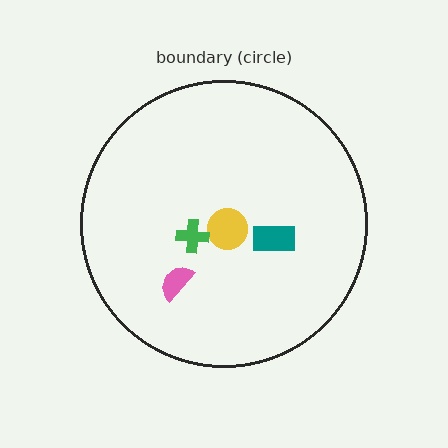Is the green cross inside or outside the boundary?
Inside.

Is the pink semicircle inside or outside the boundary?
Inside.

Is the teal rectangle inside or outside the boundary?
Inside.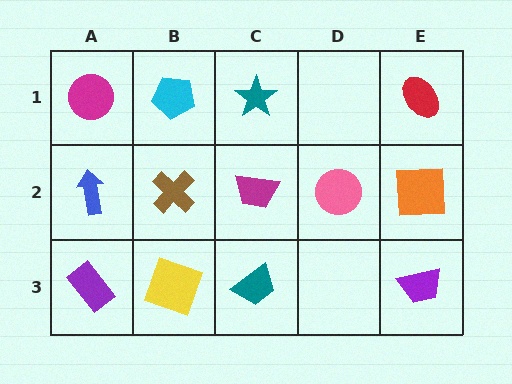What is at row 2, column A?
A blue arrow.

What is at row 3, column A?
A purple rectangle.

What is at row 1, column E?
A red ellipse.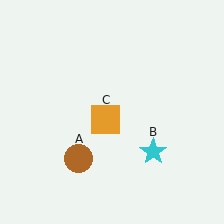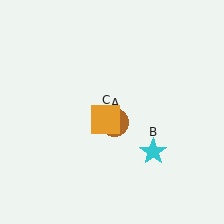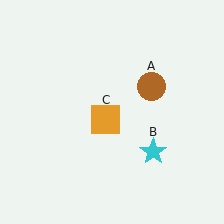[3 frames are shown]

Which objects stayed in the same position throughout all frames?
Cyan star (object B) and orange square (object C) remained stationary.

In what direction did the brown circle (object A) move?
The brown circle (object A) moved up and to the right.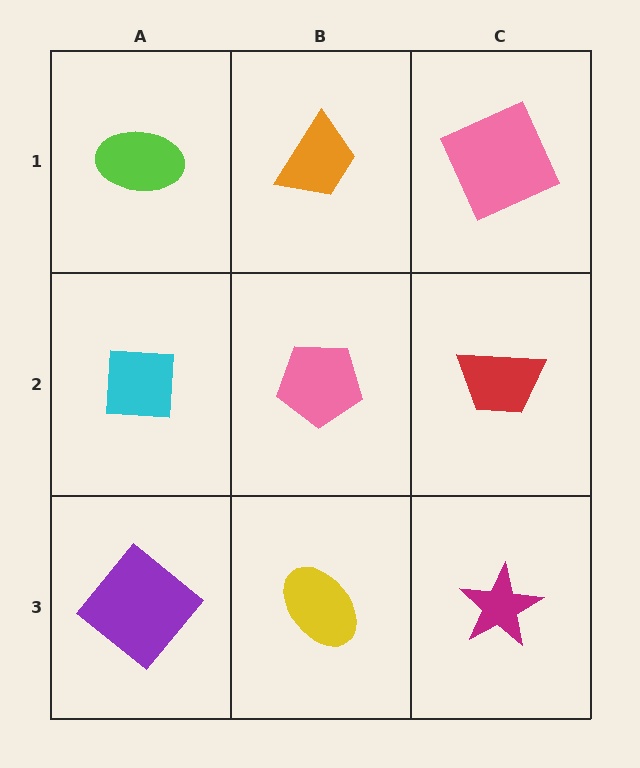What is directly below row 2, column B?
A yellow ellipse.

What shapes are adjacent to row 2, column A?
A lime ellipse (row 1, column A), a purple diamond (row 3, column A), a pink pentagon (row 2, column B).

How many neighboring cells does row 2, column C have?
3.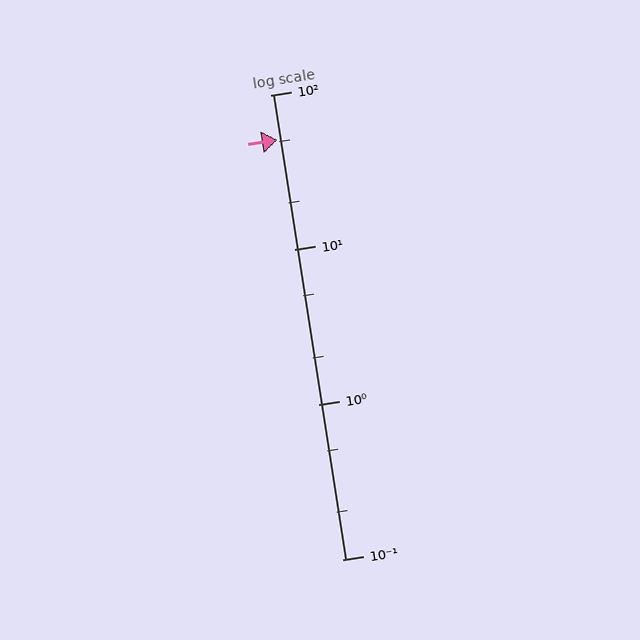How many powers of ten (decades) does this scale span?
The scale spans 3 decades, from 0.1 to 100.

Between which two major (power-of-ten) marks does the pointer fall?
The pointer is between 10 and 100.